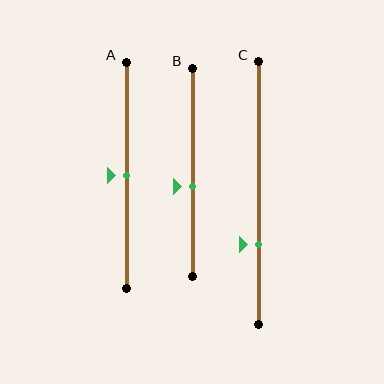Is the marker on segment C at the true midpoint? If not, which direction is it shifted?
No, the marker on segment C is shifted downward by about 20% of the segment length.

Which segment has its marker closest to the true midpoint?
Segment A has its marker closest to the true midpoint.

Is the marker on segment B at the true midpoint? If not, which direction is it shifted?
No, the marker on segment B is shifted downward by about 7% of the segment length.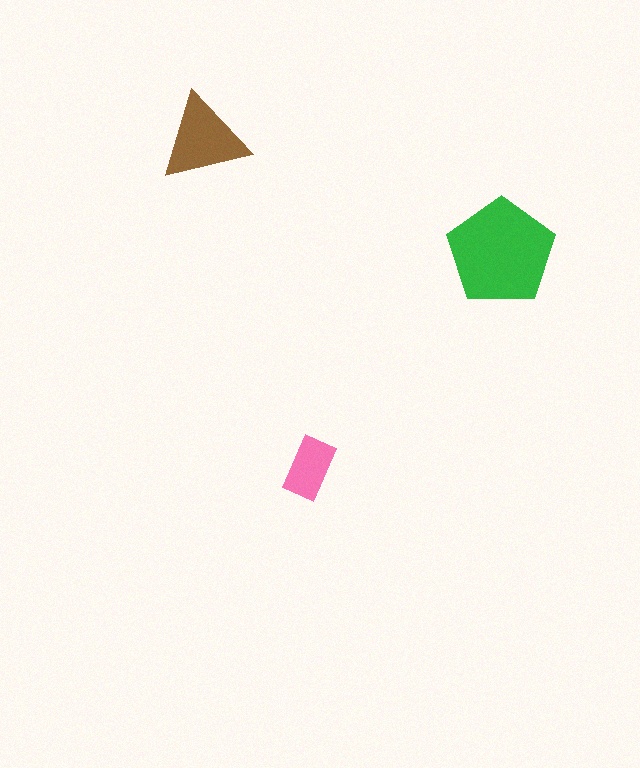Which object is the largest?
The green pentagon.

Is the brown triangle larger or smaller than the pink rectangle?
Larger.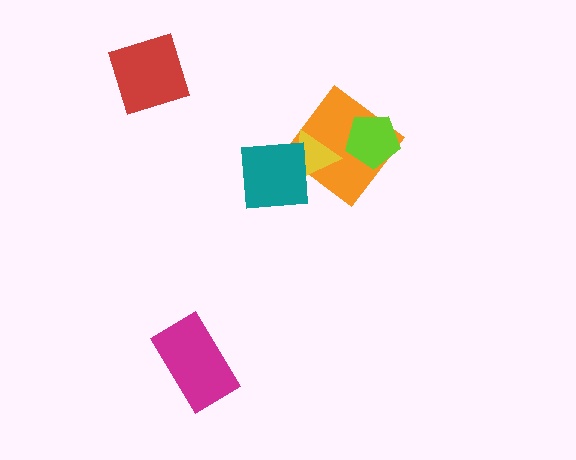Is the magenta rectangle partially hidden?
No, no other shape covers it.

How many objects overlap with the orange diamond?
3 objects overlap with the orange diamond.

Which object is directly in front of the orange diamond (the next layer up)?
The yellow triangle is directly in front of the orange diamond.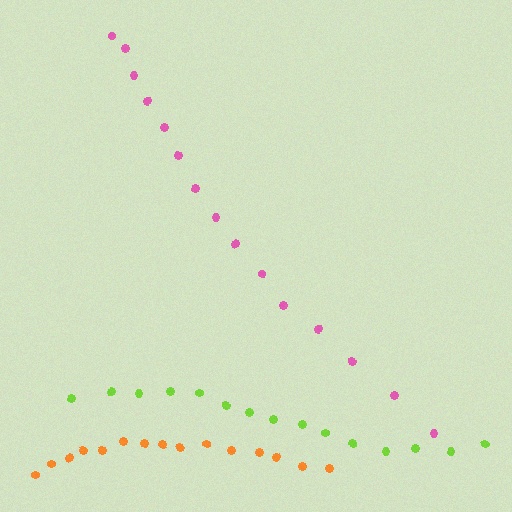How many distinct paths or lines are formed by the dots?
There are 3 distinct paths.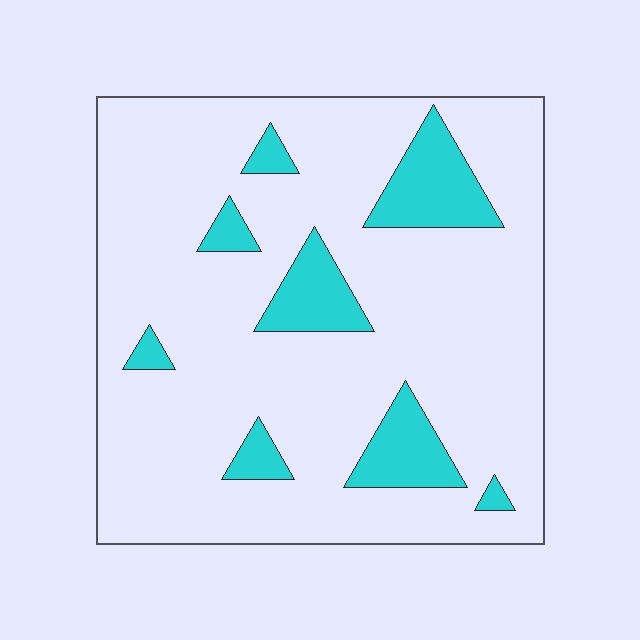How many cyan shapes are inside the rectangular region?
8.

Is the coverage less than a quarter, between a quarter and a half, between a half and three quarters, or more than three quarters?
Less than a quarter.